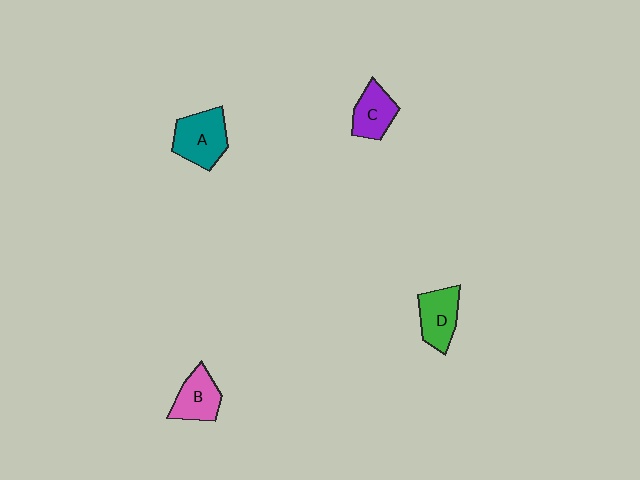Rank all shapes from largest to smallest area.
From largest to smallest: A (teal), D (green), B (pink), C (purple).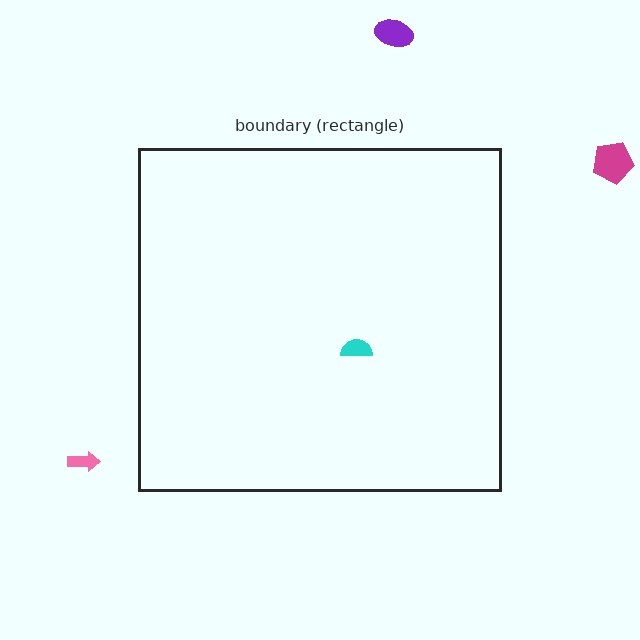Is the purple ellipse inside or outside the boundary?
Outside.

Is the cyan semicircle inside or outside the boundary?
Inside.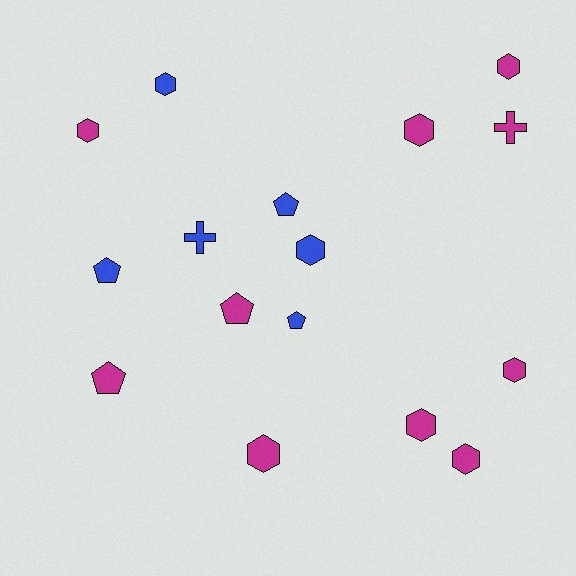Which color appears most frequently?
Magenta, with 10 objects.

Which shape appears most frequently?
Hexagon, with 9 objects.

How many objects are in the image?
There are 16 objects.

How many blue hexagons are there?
There are 2 blue hexagons.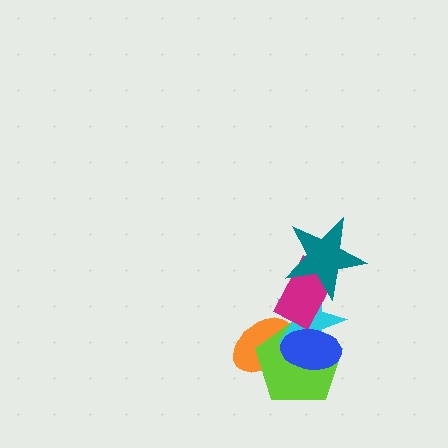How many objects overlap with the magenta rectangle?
3 objects overlap with the magenta rectangle.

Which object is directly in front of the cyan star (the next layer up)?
The magenta rectangle is directly in front of the cyan star.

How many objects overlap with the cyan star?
5 objects overlap with the cyan star.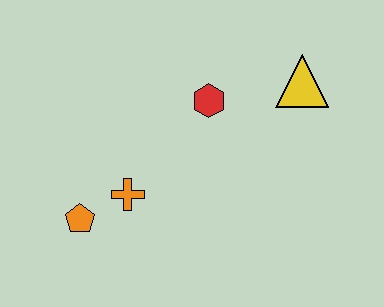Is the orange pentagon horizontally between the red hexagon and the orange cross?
No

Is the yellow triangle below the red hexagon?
No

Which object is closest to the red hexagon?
The yellow triangle is closest to the red hexagon.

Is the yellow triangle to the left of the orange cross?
No